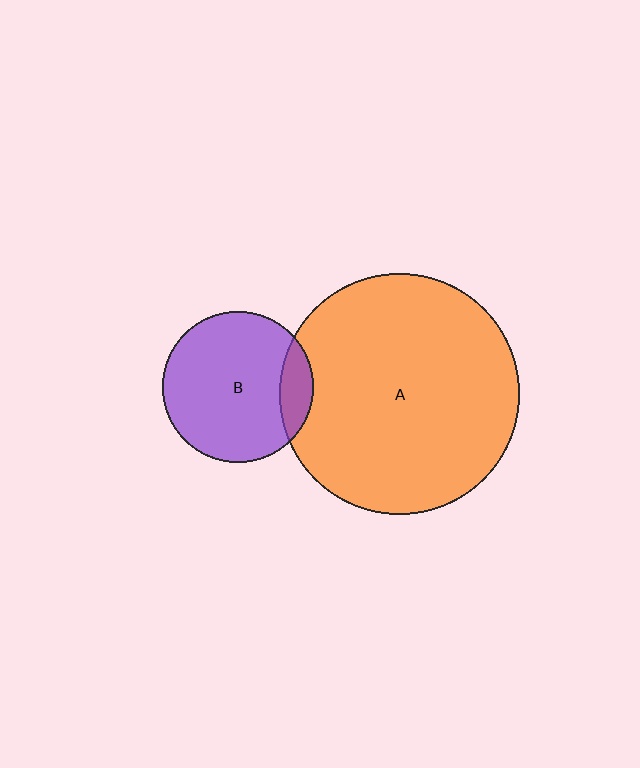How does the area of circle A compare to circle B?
Approximately 2.5 times.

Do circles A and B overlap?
Yes.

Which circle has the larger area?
Circle A (orange).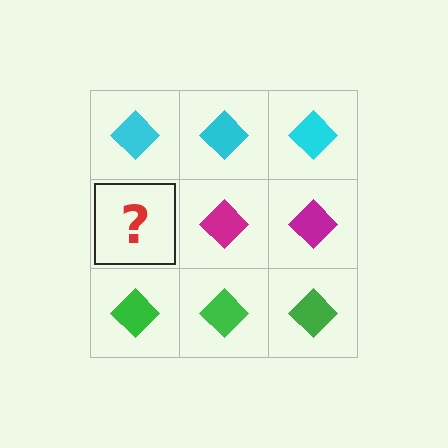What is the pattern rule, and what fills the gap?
The rule is that each row has a consistent color. The gap should be filled with a magenta diamond.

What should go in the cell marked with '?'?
The missing cell should contain a magenta diamond.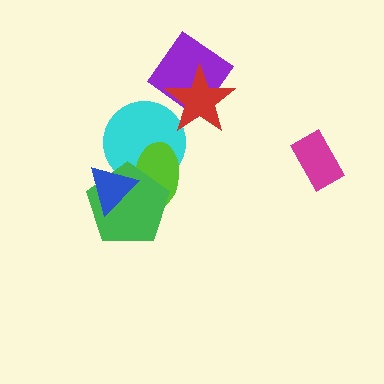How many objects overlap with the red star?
2 objects overlap with the red star.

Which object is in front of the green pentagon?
The blue triangle is in front of the green pentagon.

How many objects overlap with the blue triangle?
3 objects overlap with the blue triangle.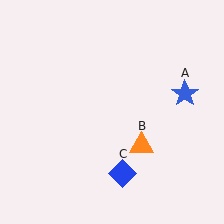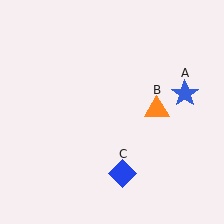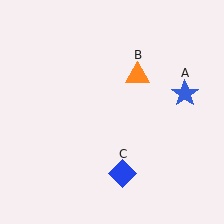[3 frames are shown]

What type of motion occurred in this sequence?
The orange triangle (object B) rotated counterclockwise around the center of the scene.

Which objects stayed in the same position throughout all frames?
Blue star (object A) and blue diamond (object C) remained stationary.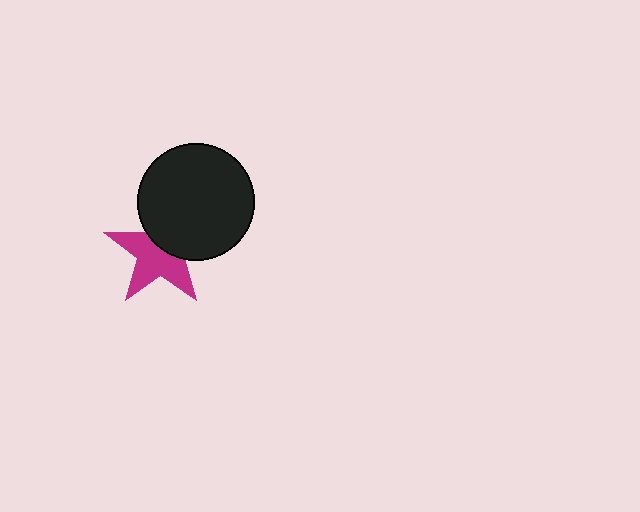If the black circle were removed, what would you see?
You would see the complete magenta star.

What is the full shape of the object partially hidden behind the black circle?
The partially hidden object is a magenta star.